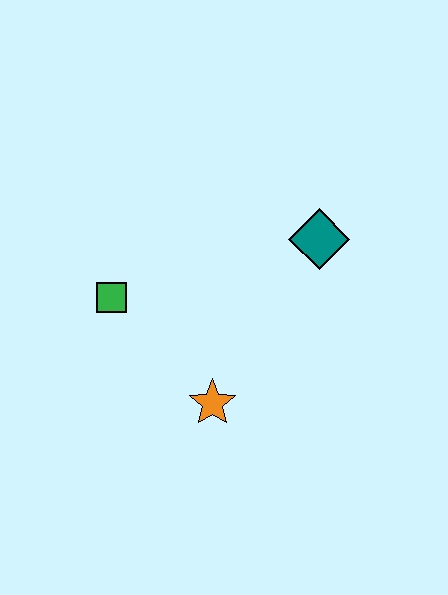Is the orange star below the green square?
Yes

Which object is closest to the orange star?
The green square is closest to the orange star.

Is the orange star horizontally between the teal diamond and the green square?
Yes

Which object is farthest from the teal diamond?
The green square is farthest from the teal diamond.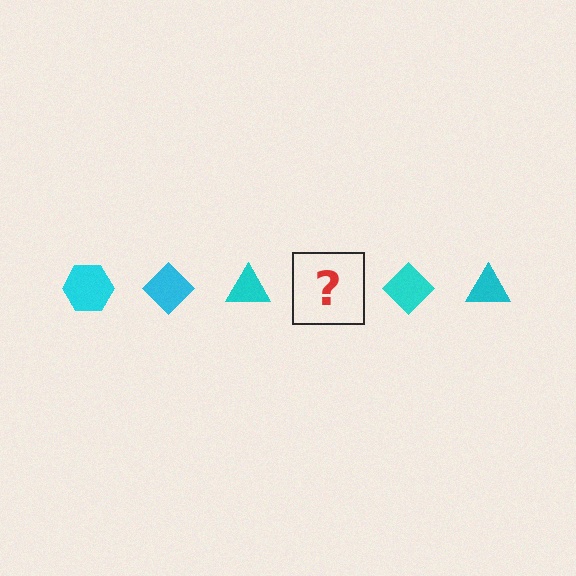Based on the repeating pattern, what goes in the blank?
The blank should be a cyan hexagon.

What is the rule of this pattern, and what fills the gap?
The rule is that the pattern cycles through hexagon, diamond, triangle shapes in cyan. The gap should be filled with a cyan hexagon.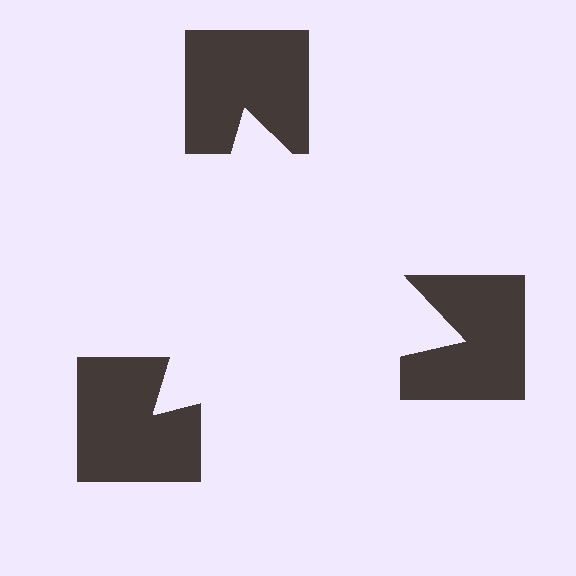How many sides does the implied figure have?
3 sides.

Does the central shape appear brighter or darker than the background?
It typically appears slightly brighter than the background, even though no actual brightness change is drawn.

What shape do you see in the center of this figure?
An illusory triangle — its edges are inferred from the aligned wedge cuts in the notched squares, not physically drawn.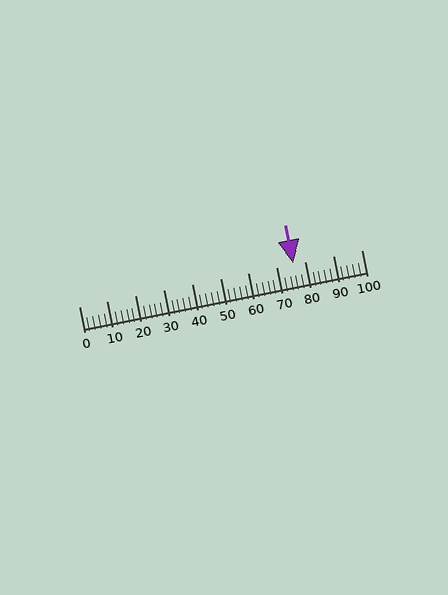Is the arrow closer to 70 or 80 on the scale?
The arrow is closer to 80.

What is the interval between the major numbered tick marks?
The major tick marks are spaced 10 units apart.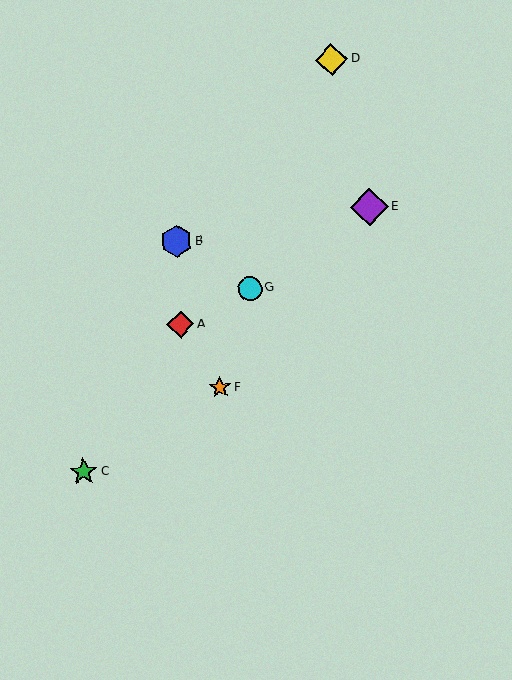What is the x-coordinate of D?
Object D is at x≈332.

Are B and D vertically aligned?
No, B is at x≈176 and D is at x≈332.